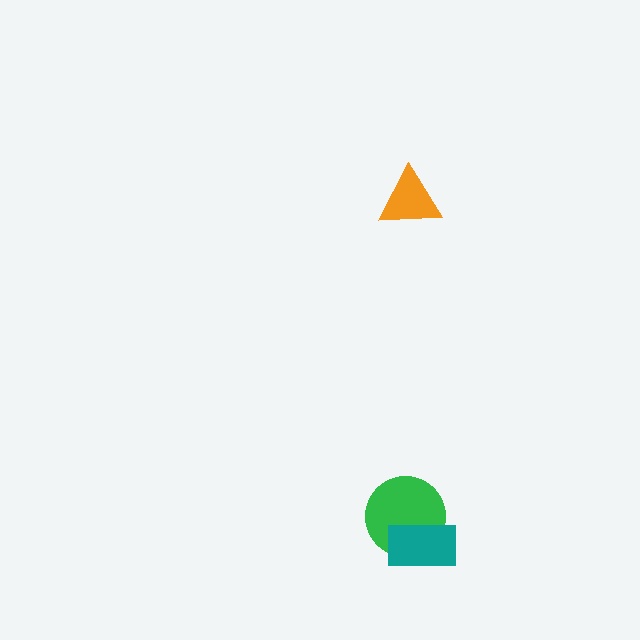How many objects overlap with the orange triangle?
0 objects overlap with the orange triangle.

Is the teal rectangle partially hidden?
No, no other shape covers it.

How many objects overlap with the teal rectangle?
1 object overlaps with the teal rectangle.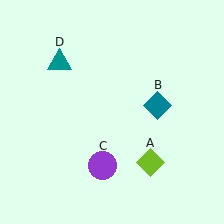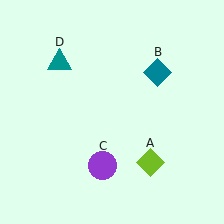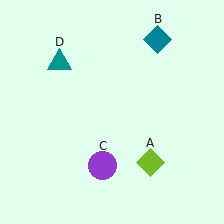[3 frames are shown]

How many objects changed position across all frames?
1 object changed position: teal diamond (object B).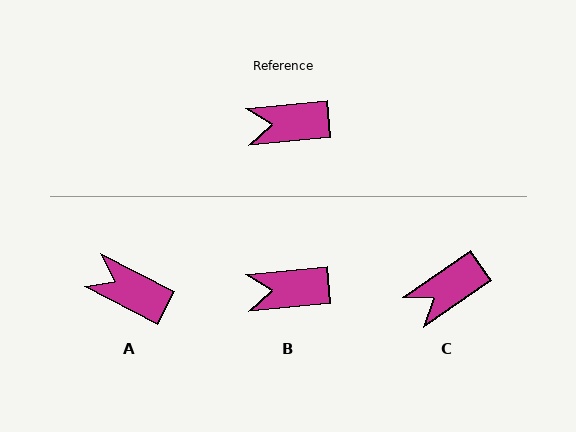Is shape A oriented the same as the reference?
No, it is off by about 32 degrees.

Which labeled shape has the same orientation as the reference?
B.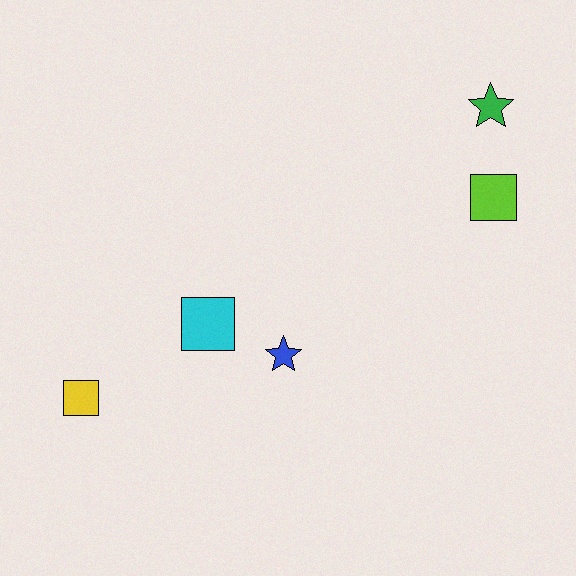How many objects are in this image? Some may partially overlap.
There are 5 objects.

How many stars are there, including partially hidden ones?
There are 2 stars.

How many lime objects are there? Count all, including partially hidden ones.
There is 1 lime object.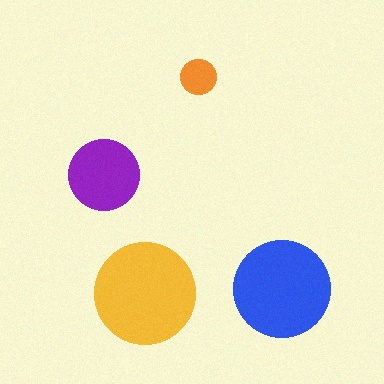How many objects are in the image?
There are 4 objects in the image.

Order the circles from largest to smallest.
the yellow one, the blue one, the purple one, the orange one.